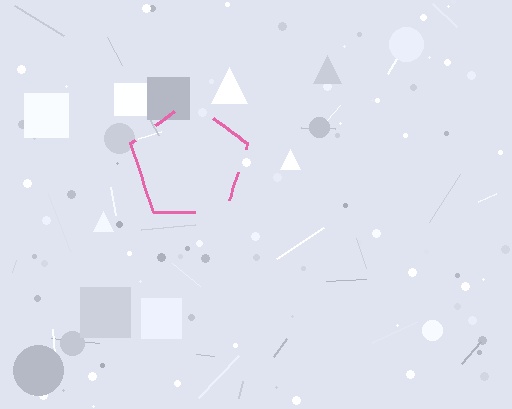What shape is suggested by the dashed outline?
The dashed outline suggests a pentagon.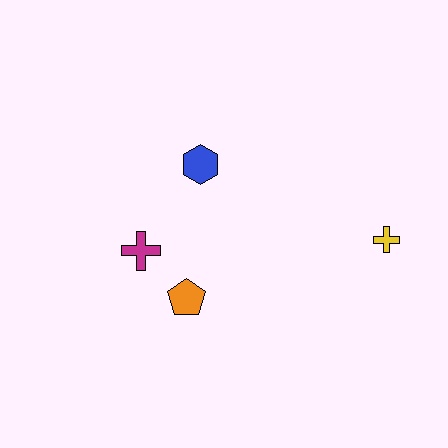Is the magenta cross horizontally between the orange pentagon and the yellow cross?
No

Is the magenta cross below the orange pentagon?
No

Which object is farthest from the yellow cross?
The magenta cross is farthest from the yellow cross.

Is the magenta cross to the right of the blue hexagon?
No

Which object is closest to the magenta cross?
The orange pentagon is closest to the magenta cross.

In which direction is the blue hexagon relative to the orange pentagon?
The blue hexagon is above the orange pentagon.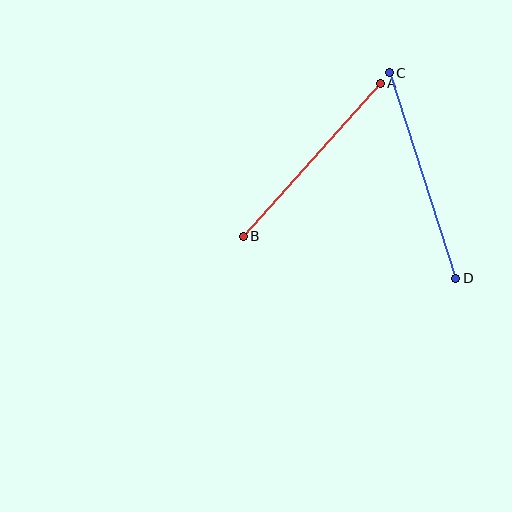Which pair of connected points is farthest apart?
Points C and D are farthest apart.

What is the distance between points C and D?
The distance is approximately 216 pixels.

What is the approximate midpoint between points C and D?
The midpoint is at approximately (422, 175) pixels.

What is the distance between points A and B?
The distance is approximately 205 pixels.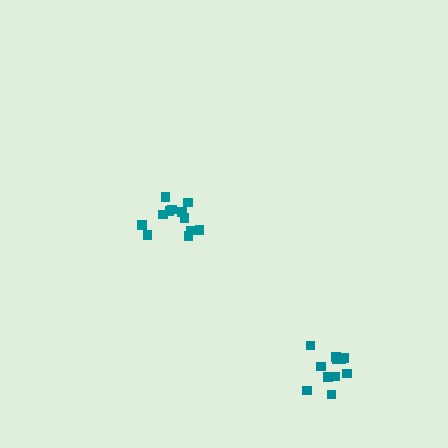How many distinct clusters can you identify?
There are 2 distinct clusters.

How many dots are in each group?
Group 1: 12 dots, Group 2: 11 dots (23 total).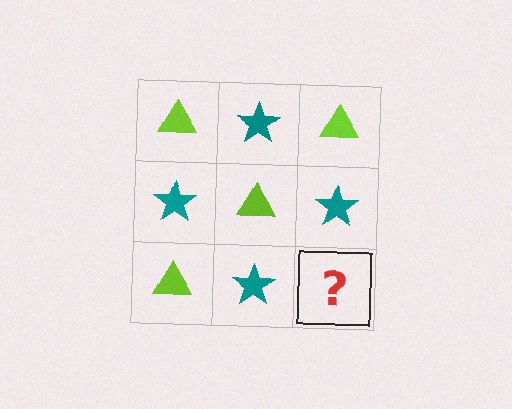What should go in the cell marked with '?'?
The missing cell should contain a lime triangle.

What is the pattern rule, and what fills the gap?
The rule is that it alternates lime triangle and teal star in a checkerboard pattern. The gap should be filled with a lime triangle.